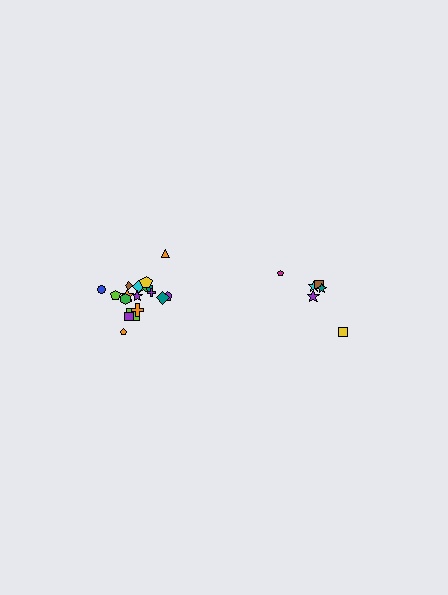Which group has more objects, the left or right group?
The left group.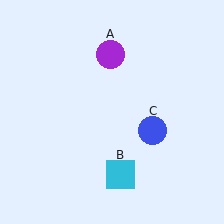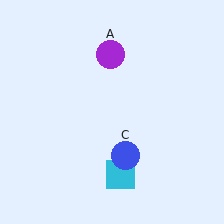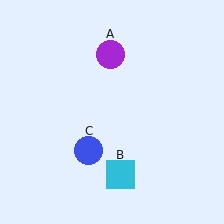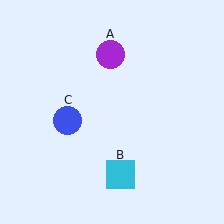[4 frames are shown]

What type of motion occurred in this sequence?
The blue circle (object C) rotated clockwise around the center of the scene.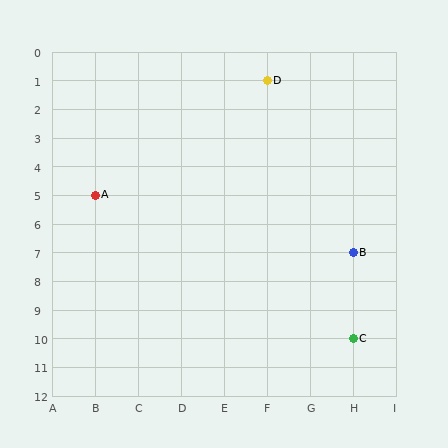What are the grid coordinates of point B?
Point B is at grid coordinates (H, 7).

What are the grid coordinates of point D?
Point D is at grid coordinates (F, 1).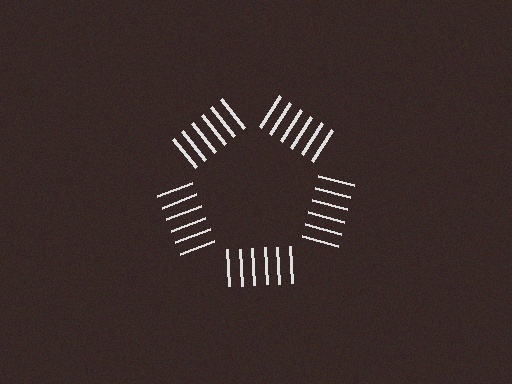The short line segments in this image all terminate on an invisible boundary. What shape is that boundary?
An illusory pentagon — the line segments terminate on its edges but no continuous stroke is drawn.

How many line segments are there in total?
30 — 6 along each of the 5 edges.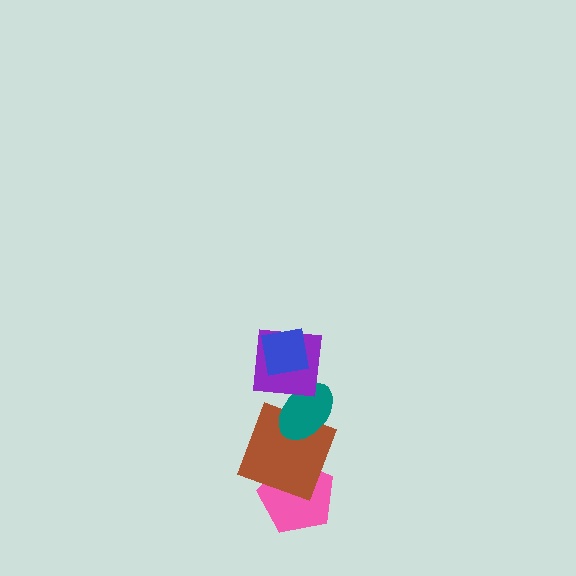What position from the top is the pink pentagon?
The pink pentagon is 5th from the top.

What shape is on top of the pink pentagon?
The brown square is on top of the pink pentagon.